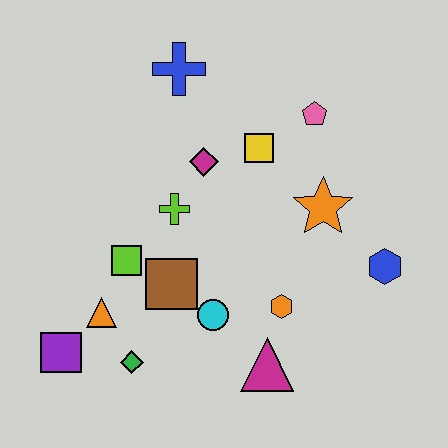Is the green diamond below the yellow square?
Yes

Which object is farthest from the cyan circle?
The blue cross is farthest from the cyan circle.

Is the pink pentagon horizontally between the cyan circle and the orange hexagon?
No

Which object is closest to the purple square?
The orange triangle is closest to the purple square.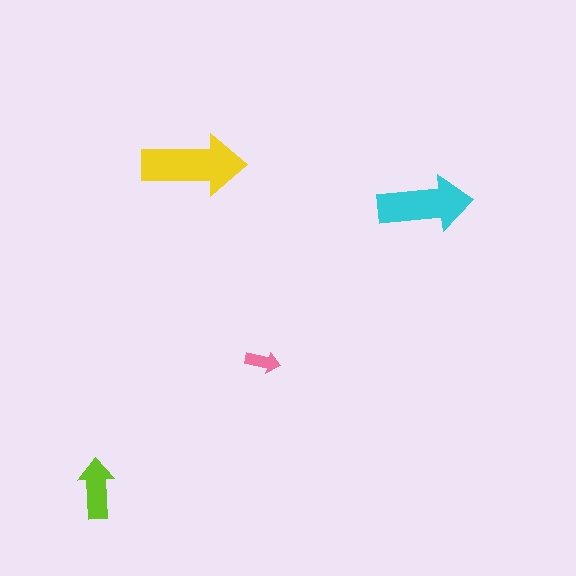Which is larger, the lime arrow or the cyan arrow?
The cyan one.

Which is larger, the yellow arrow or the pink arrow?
The yellow one.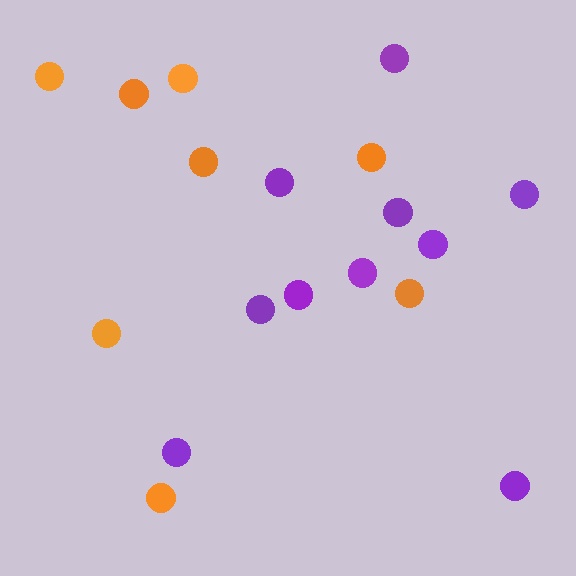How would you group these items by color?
There are 2 groups: one group of purple circles (10) and one group of orange circles (8).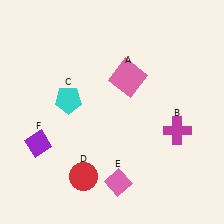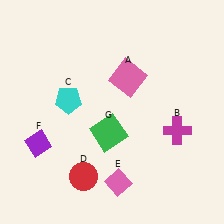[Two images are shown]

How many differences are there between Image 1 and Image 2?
There is 1 difference between the two images.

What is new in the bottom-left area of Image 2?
A green square (G) was added in the bottom-left area of Image 2.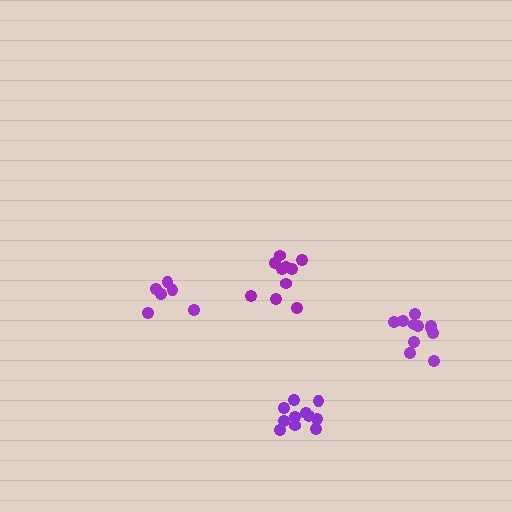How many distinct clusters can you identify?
There are 4 distinct clusters.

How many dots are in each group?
Group 1: 10 dots, Group 2: 11 dots, Group 3: 6 dots, Group 4: 11 dots (38 total).